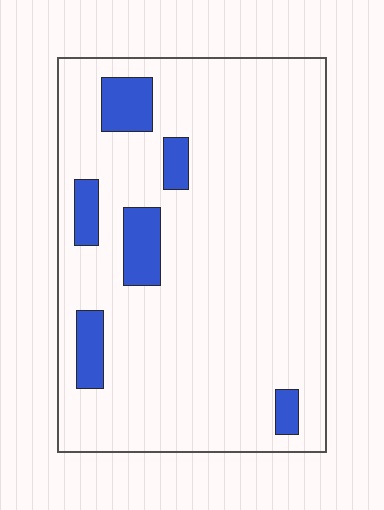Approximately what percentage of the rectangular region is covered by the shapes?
Approximately 10%.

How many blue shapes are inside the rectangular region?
6.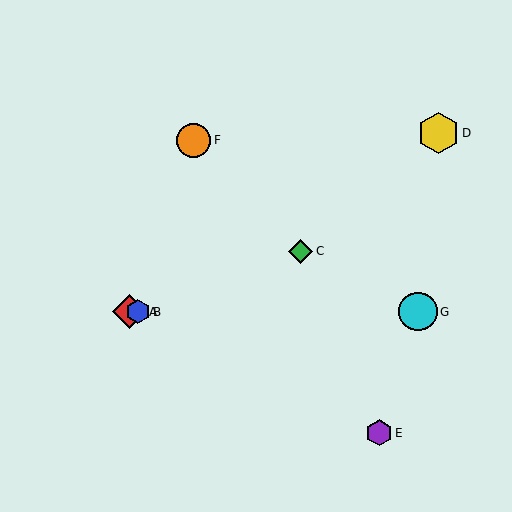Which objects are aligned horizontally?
Objects A, B, G are aligned horizontally.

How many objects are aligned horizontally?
3 objects (A, B, G) are aligned horizontally.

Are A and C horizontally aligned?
No, A is at y≈312 and C is at y≈251.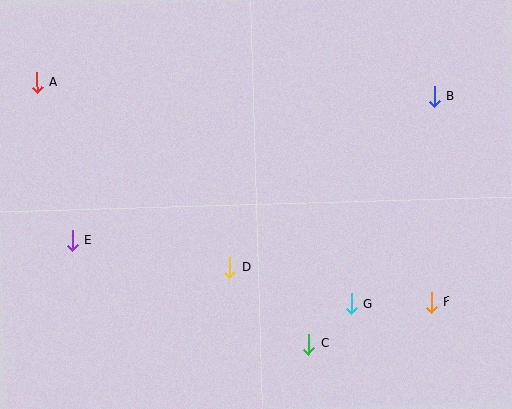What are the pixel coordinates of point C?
Point C is at (309, 344).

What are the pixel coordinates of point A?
Point A is at (37, 82).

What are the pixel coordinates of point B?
Point B is at (434, 96).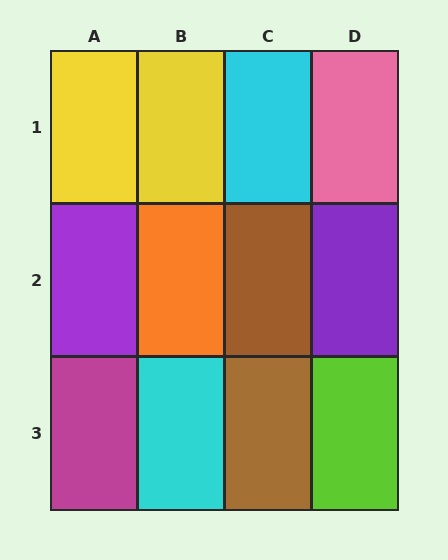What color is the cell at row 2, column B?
Orange.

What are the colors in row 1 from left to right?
Yellow, yellow, cyan, pink.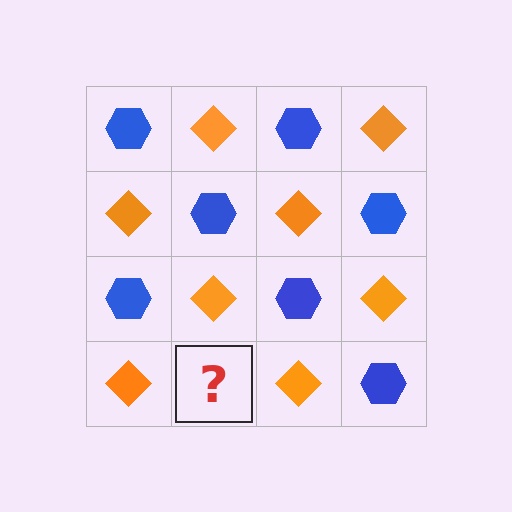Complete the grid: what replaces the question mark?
The question mark should be replaced with a blue hexagon.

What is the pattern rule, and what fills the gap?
The rule is that it alternates blue hexagon and orange diamond in a checkerboard pattern. The gap should be filled with a blue hexagon.